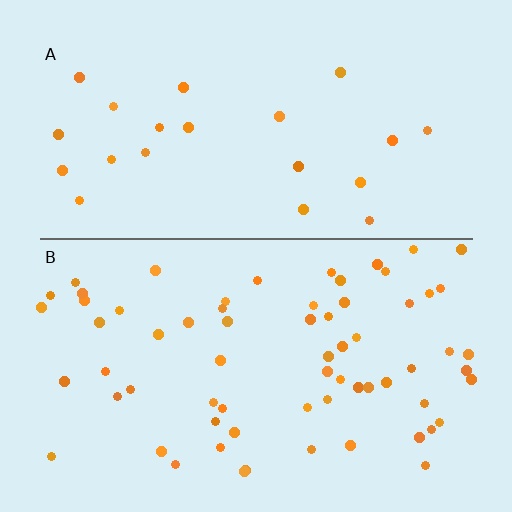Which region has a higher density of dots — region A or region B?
B (the bottom).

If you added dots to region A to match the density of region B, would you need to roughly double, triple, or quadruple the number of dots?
Approximately triple.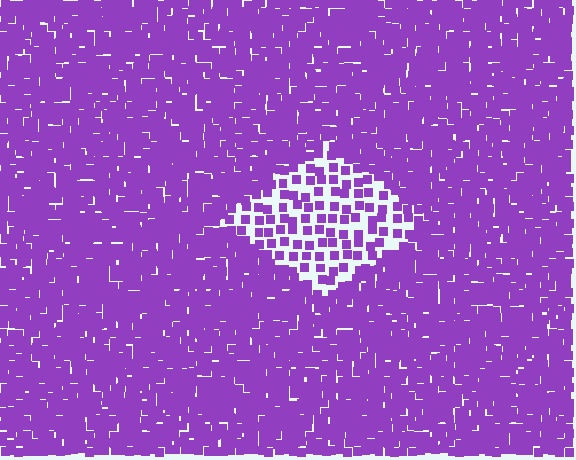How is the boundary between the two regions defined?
The boundary is defined by a change in element density (approximately 2.6x ratio). All elements are the same color, size, and shape.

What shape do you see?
I see a diamond.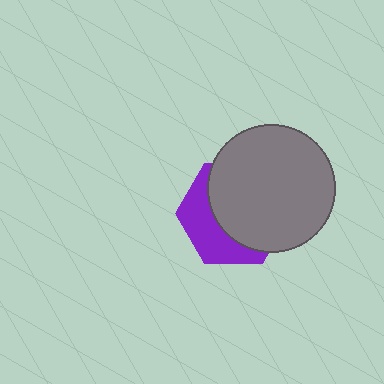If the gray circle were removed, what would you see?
You would see the complete purple hexagon.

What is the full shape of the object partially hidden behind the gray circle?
The partially hidden object is a purple hexagon.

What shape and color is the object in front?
The object in front is a gray circle.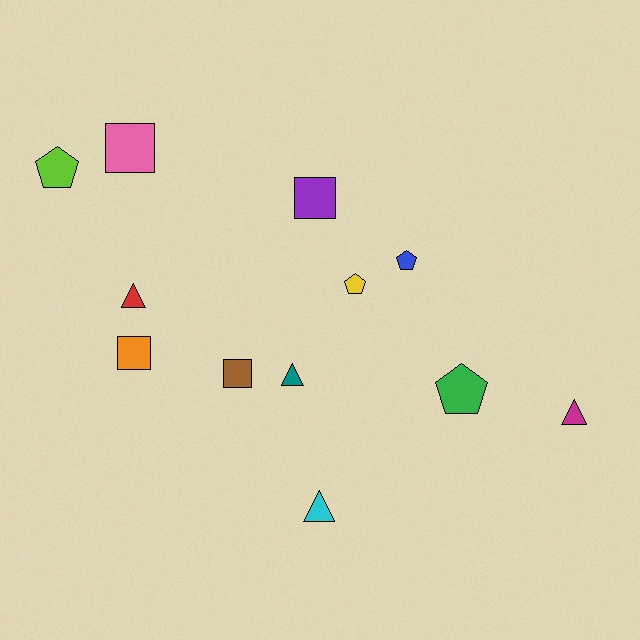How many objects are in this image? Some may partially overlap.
There are 12 objects.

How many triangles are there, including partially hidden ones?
There are 4 triangles.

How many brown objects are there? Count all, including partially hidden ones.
There is 1 brown object.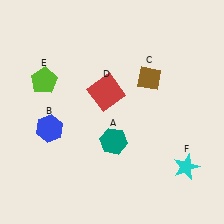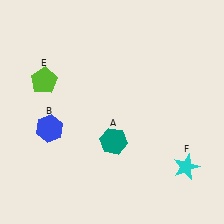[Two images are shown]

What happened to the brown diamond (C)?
The brown diamond (C) was removed in Image 2. It was in the top-right area of Image 1.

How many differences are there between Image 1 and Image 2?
There are 2 differences between the two images.